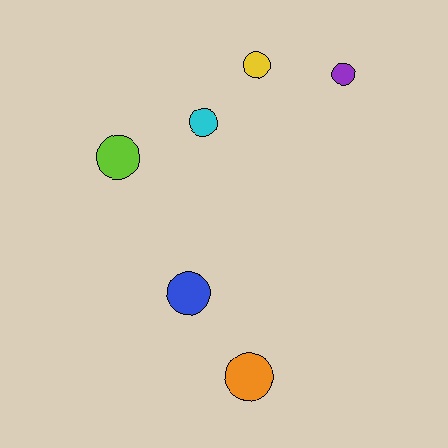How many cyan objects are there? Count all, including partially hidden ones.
There is 1 cyan object.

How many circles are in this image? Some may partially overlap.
There are 6 circles.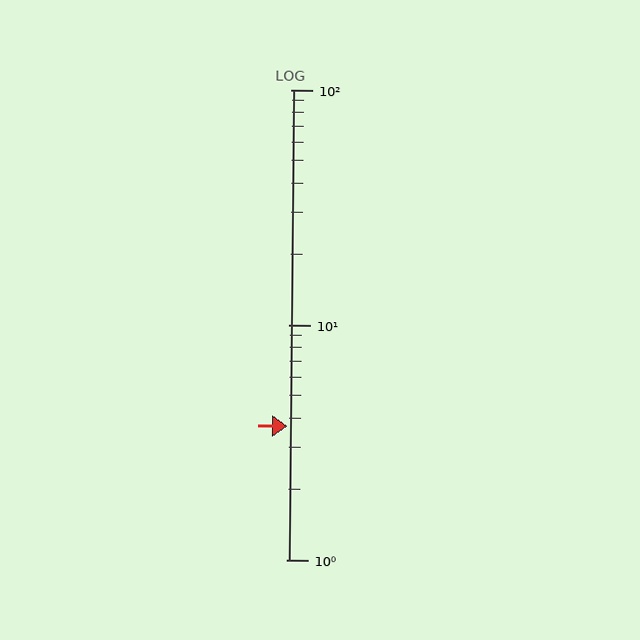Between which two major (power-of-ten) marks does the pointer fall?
The pointer is between 1 and 10.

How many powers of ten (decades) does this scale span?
The scale spans 2 decades, from 1 to 100.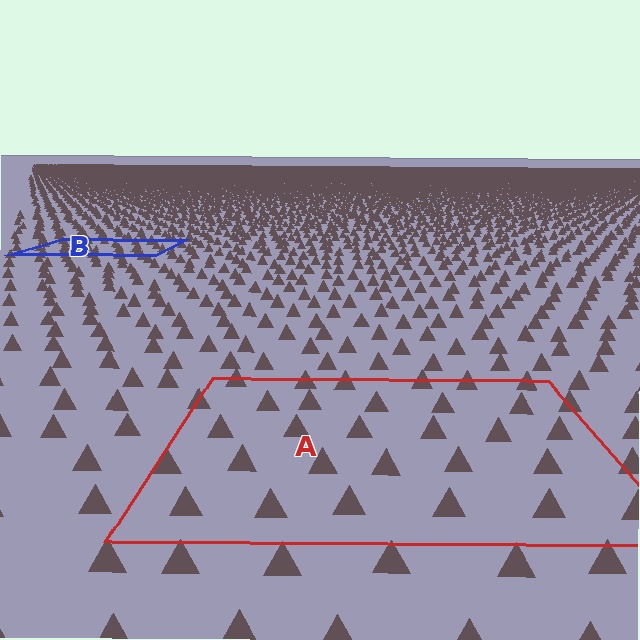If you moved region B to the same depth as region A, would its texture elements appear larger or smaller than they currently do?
They would appear larger. At a closer depth, the same texture elements are projected at a bigger on-screen size.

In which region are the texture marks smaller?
The texture marks are smaller in region B, because it is farther away.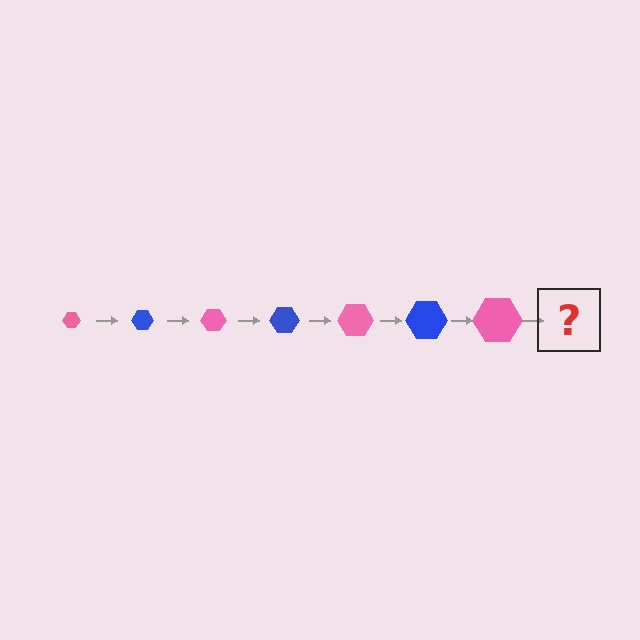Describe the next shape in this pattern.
It should be a blue hexagon, larger than the previous one.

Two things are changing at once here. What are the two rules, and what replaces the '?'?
The two rules are that the hexagon grows larger each step and the color cycles through pink and blue. The '?' should be a blue hexagon, larger than the previous one.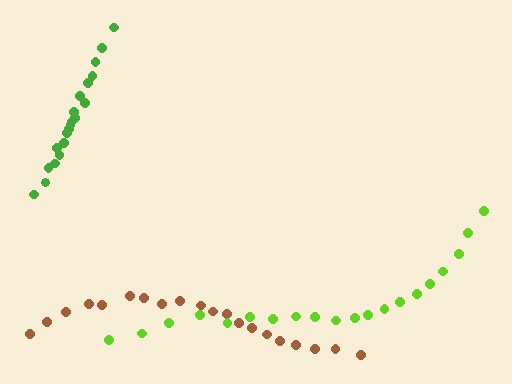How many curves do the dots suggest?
There are 3 distinct paths.